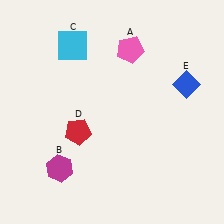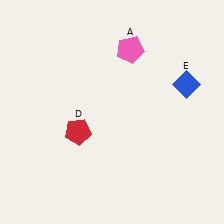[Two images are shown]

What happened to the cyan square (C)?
The cyan square (C) was removed in Image 2. It was in the top-left area of Image 1.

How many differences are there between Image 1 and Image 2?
There are 2 differences between the two images.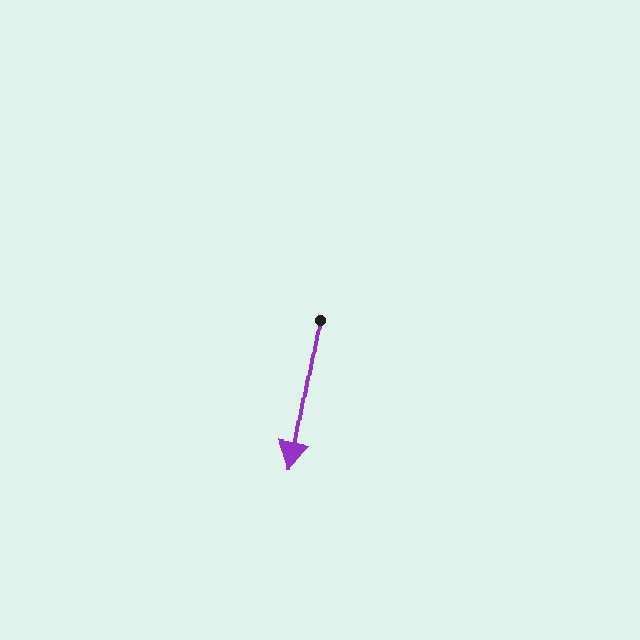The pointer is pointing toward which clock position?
Roughly 6 o'clock.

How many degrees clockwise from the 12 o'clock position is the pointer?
Approximately 190 degrees.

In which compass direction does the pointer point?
South.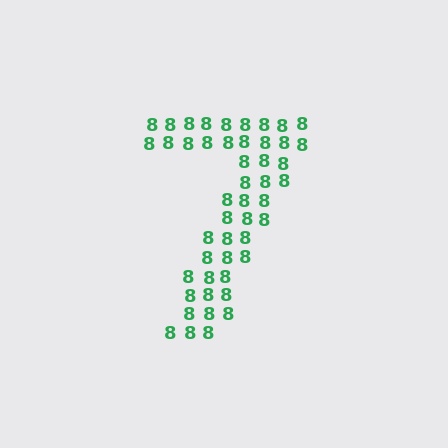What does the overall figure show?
The overall figure shows the digit 7.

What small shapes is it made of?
It is made of small digit 8's.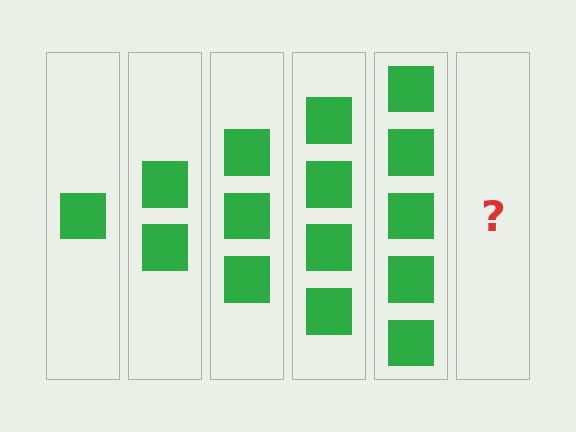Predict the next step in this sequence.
The next step is 6 squares.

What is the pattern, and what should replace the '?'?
The pattern is that each step adds one more square. The '?' should be 6 squares.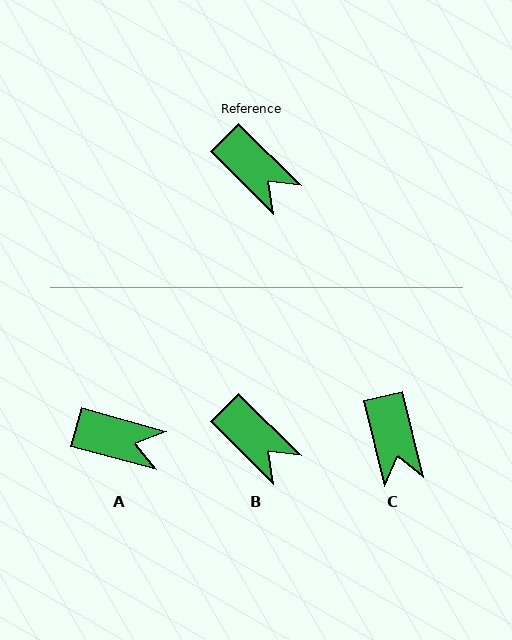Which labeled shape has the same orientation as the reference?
B.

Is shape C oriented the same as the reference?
No, it is off by about 32 degrees.